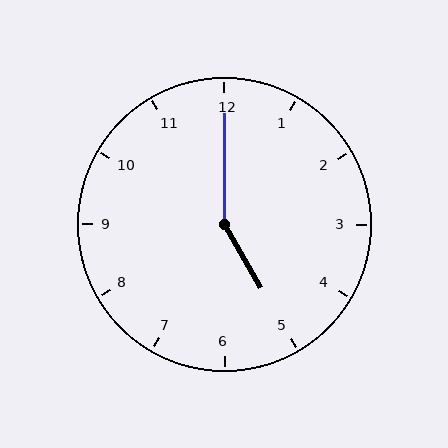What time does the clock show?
5:00.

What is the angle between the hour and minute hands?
Approximately 150 degrees.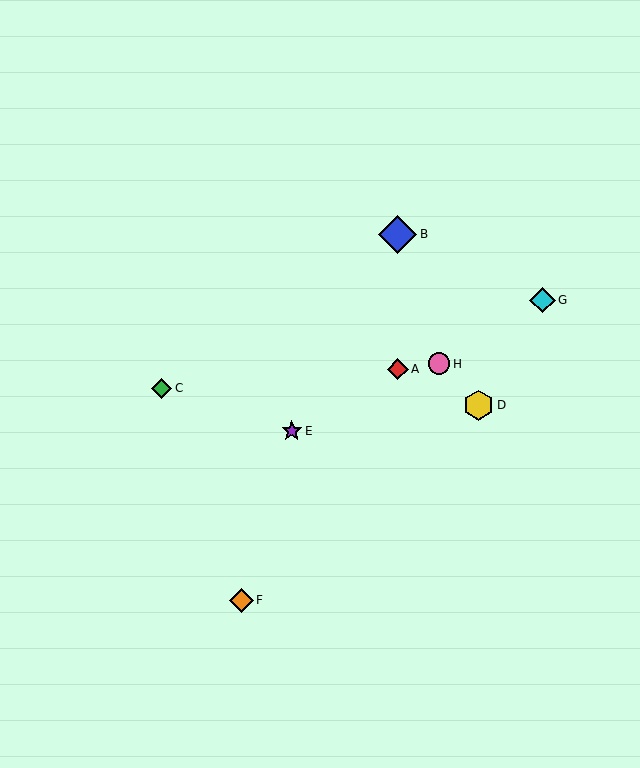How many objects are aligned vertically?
2 objects (A, B) are aligned vertically.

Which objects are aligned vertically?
Objects A, B are aligned vertically.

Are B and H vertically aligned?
No, B is at x≈398 and H is at x≈439.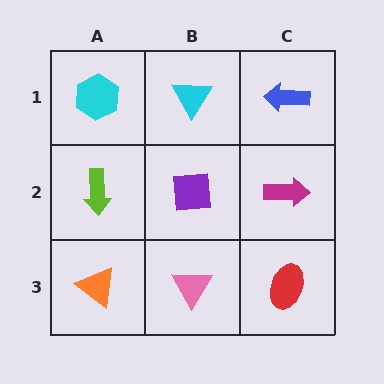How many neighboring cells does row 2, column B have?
4.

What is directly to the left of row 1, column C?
A cyan triangle.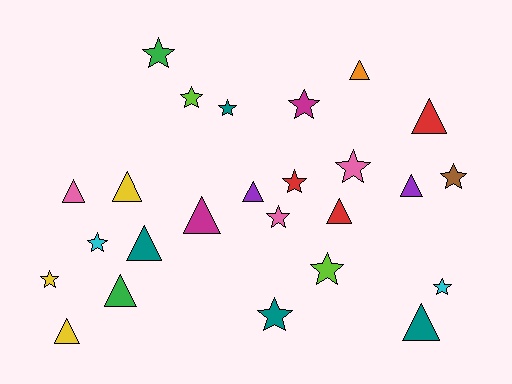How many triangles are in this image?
There are 12 triangles.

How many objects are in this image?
There are 25 objects.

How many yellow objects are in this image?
There are 3 yellow objects.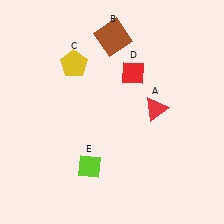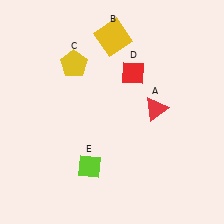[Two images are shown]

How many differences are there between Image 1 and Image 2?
There is 1 difference between the two images.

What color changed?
The square (B) changed from brown in Image 1 to yellow in Image 2.